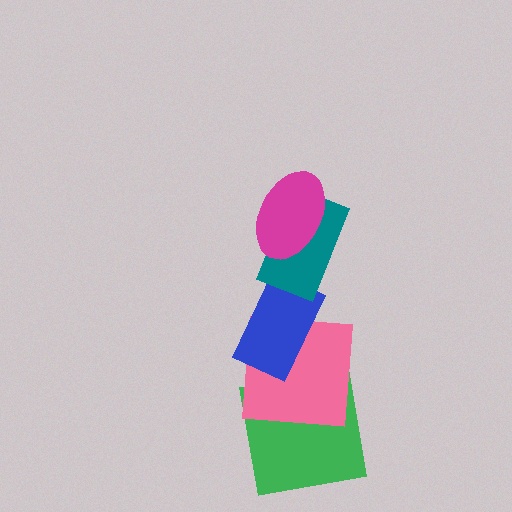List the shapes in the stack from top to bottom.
From top to bottom: the magenta ellipse, the teal rectangle, the blue rectangle, the pink square, the green square.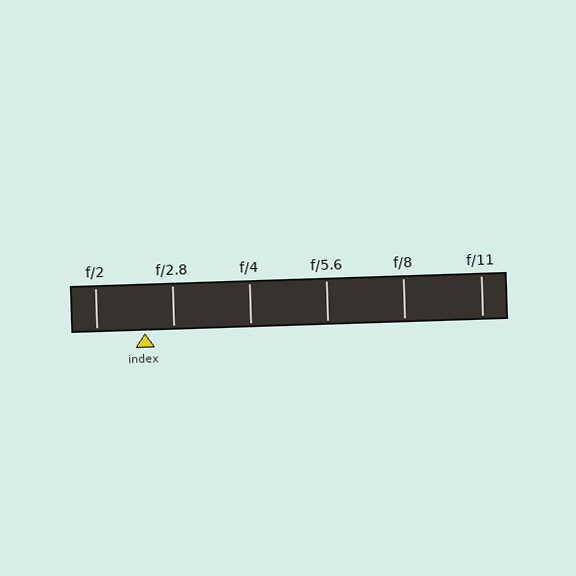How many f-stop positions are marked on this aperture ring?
There are 6 f-stop positions marked.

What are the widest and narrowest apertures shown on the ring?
The widest aperture shown is f/2 and the narrowest is f/11.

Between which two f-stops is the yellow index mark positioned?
The index mark is between f/2 and f/2.8.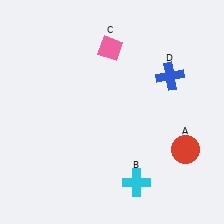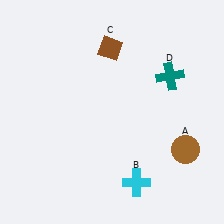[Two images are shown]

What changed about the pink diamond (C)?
In Image 1, C is pink. In Image 2, it changed to brown.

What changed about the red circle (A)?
In Image 1, A is red. In Image 2, it changed to brown.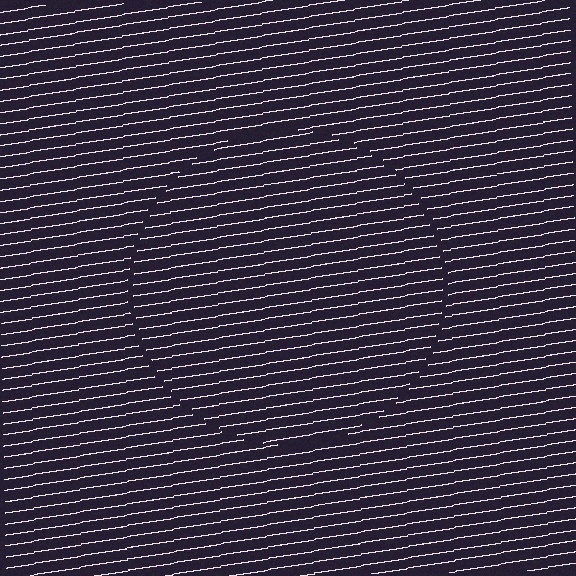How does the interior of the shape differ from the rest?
The interior of the shape contains the same grating, shifted by half a period — the contour is defined by the phase discontinuity where line-ends from the inner and outer gratings abut.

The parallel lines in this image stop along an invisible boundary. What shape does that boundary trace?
An illusory circle. The interior of the shape contains the same grating, shifted by half a period — the contour is defined by the phase discontinuity where line-ends from the inner and outer gratings abut.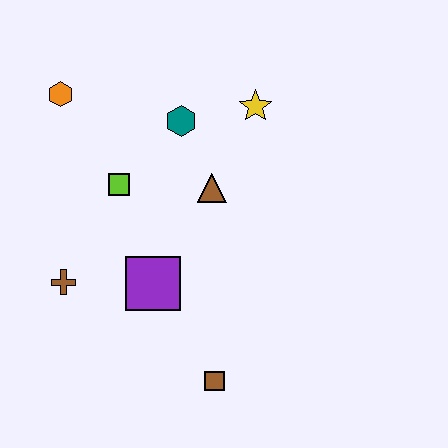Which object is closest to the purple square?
The brown cross is closest to the purple square.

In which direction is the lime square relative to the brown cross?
The lime square is above the brown cross.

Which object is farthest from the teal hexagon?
The brown square is farthest from the teal hexagon.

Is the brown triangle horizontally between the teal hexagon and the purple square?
No